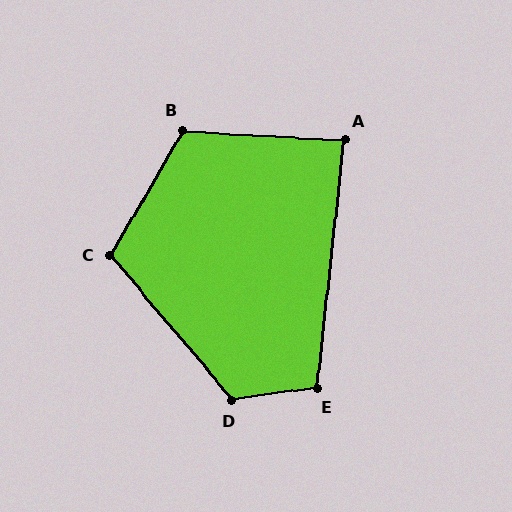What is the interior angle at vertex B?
Approximately 116 degrees (obtuse).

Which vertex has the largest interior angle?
D, at approximately 122 degrees.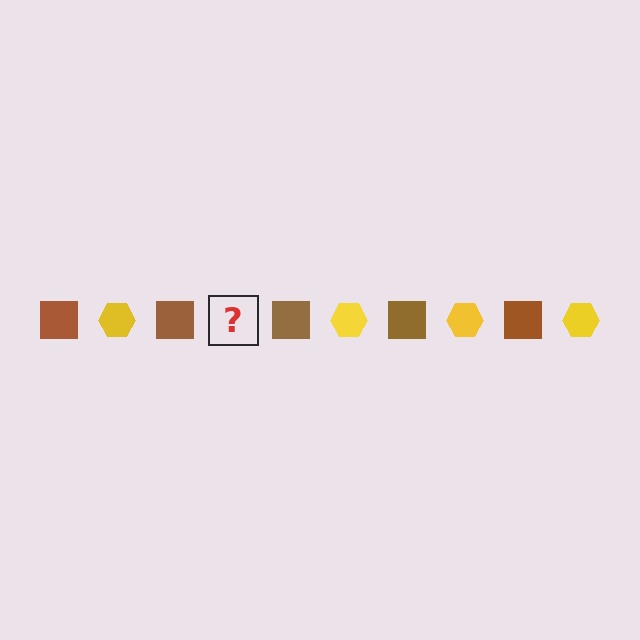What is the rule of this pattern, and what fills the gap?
The rule is that the pattern alternates between brown square and yellow hexagon. The gap should be filled with a yellow hexagon.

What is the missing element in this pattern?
The missing element is a yellow hexagon.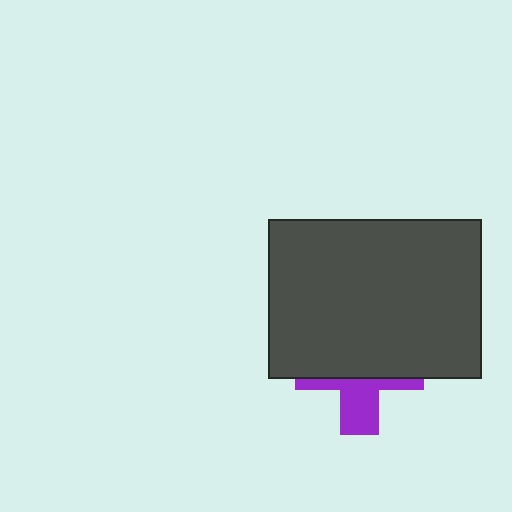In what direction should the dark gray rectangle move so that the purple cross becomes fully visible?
The dark gray rectangle should move up. That is the shortest direction to clear the overlap and leave the purple cross fully visible.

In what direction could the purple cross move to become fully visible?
The purple cross could move down. That would shift it out from behind the dark gray rectangle entirely.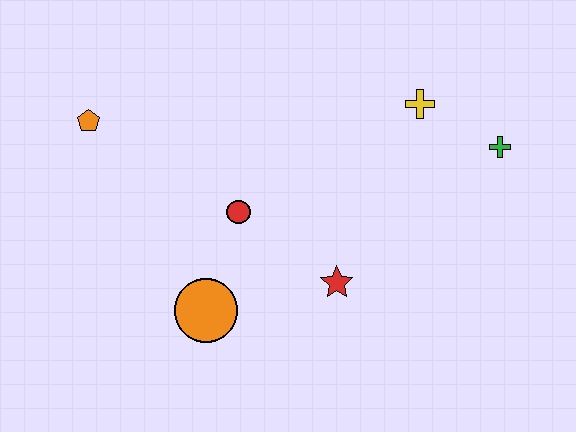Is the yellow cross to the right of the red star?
Yes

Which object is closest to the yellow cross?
The green cross is closest to the yellow cross.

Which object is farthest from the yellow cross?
The orange pentagon is farthest from the yellow cross.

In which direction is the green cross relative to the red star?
The green cross is to the right of the red star.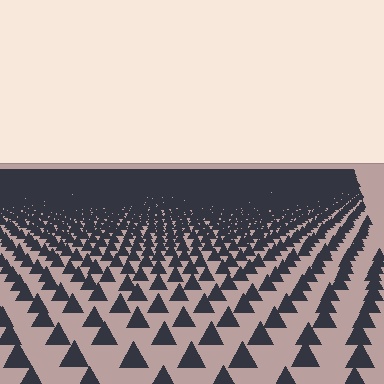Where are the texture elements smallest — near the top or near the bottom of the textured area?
Near the top.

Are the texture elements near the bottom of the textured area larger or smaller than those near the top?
Larger. Near the bottom, elements are closer to the viewer and appear at a bigger on-screen size.